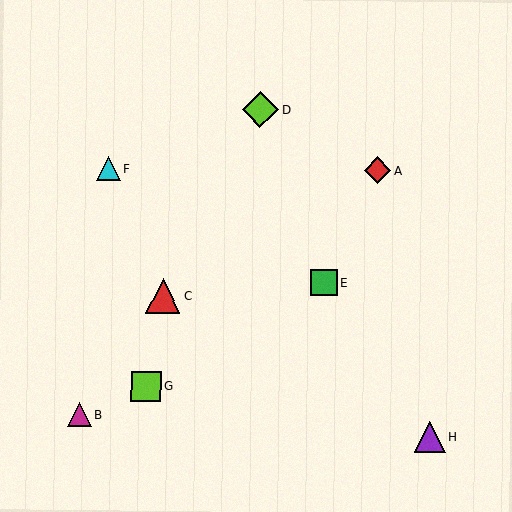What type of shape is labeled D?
Shape D is a lime diamond.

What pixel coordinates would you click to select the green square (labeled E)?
Click at (324, 282) to select the green square E.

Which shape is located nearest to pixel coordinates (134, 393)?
The lime square (labeled G) at (146, 386) is nearest to that location.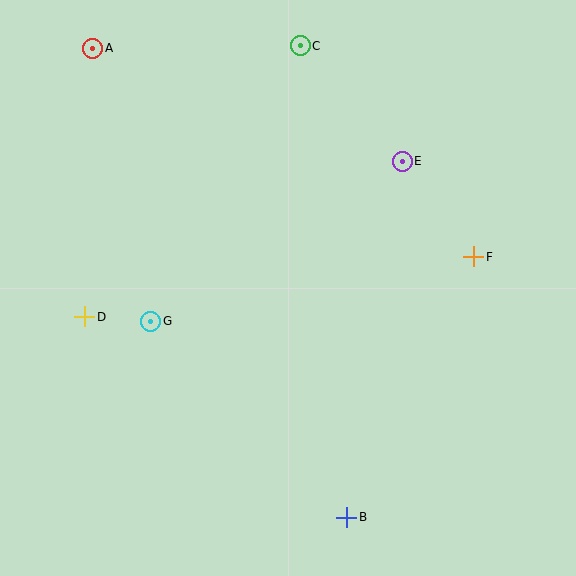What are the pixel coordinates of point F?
Point F is at (474, 257).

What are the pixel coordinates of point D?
Point D is at (85, 317).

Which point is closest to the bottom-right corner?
Point B is closest to the bottom-right corner.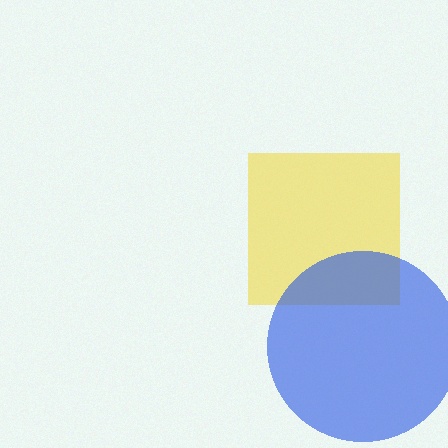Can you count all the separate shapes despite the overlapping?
Yes, there are 2 separate shapes.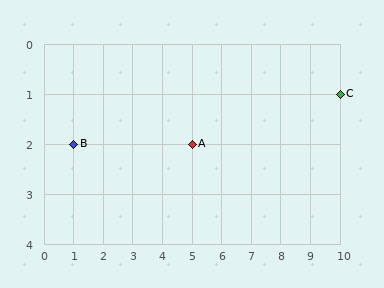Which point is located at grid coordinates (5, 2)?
Point A is at (5, 2).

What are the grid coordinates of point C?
Point C is at grid coordinates (10, 1).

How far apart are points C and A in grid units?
Points C and A are 5 columns and 1 row apart (about 5.1 grid units diagonally).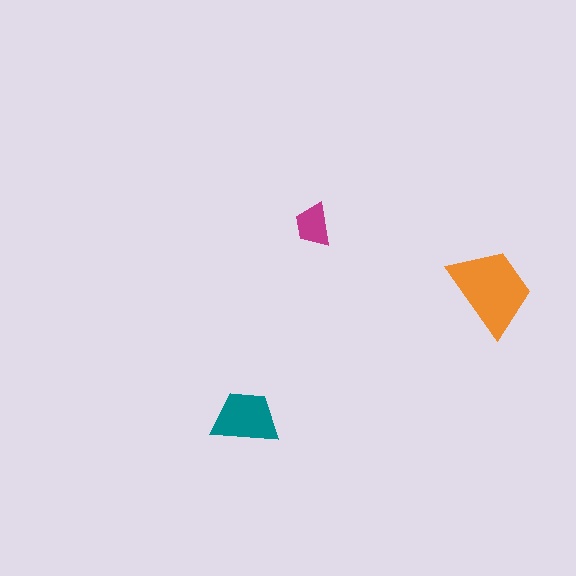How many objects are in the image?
There are 3 objects in the image.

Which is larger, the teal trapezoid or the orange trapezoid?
The orange one.